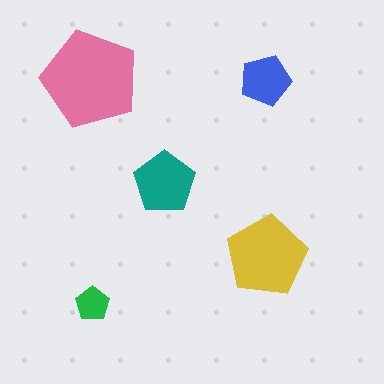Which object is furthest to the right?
The yellow pentagon is rightmost.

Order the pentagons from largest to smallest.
the pink one, the yellow one, the teal one, the blue one, the green one.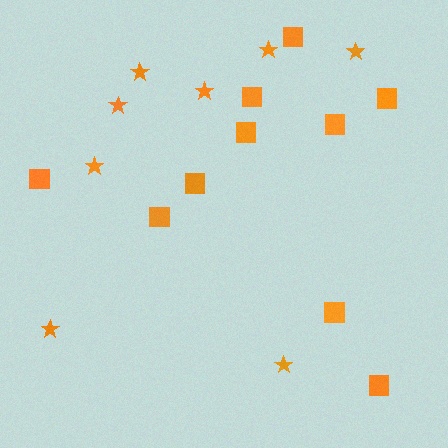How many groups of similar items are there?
There are 2 groups: one group of stars (8) and one group of squares (10).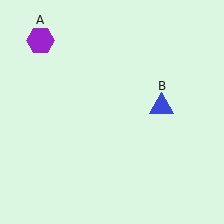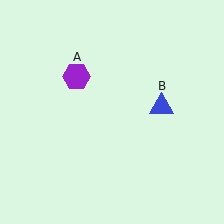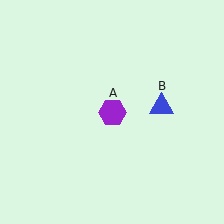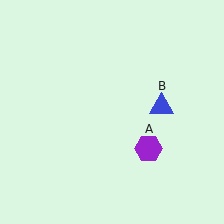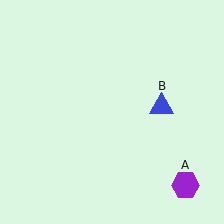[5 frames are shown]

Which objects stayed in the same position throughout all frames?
Blue triangle (object B) remained stationary.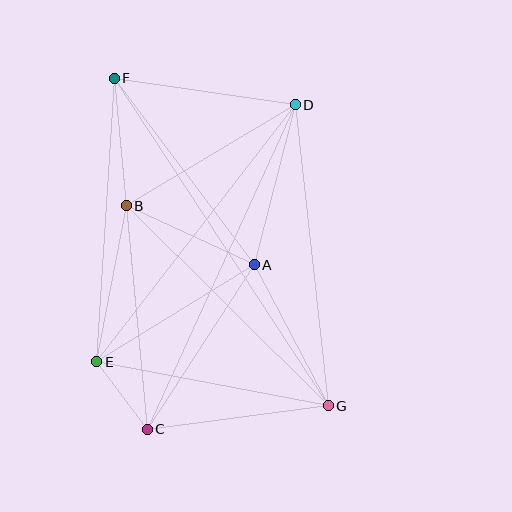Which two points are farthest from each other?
Points F and G are farthest from each other.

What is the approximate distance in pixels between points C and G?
The distance between C and G is approximately 183 pixels.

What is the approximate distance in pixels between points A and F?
The distance between A and F is approximately 233 pixels.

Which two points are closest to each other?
Points C and E are closest to each other.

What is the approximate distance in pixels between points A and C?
The distance between A and C is approximately 196 pixels.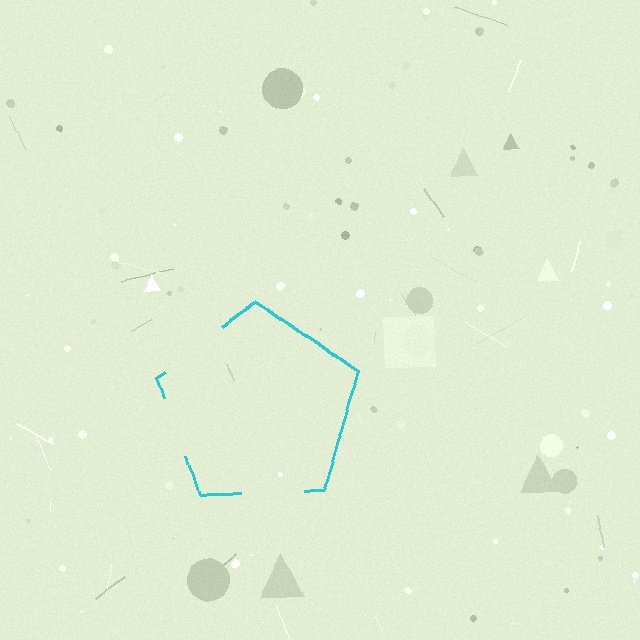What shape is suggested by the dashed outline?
The dashed outline suggests a pentagon.